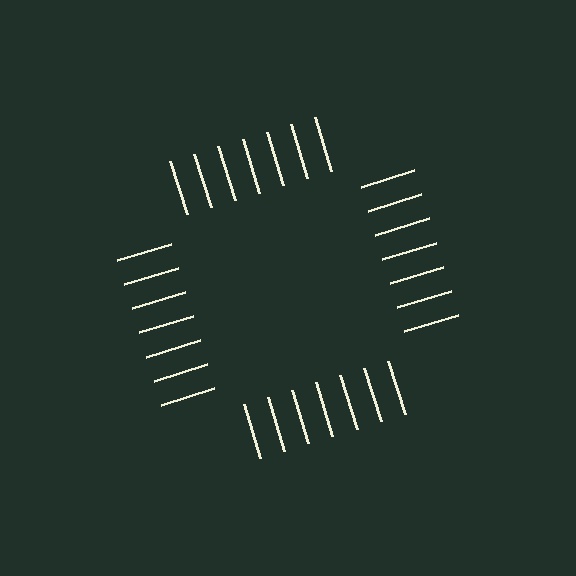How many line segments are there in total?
28 — 7 along each of the 4 edges.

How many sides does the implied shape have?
4 sides — the line-ends trace a square.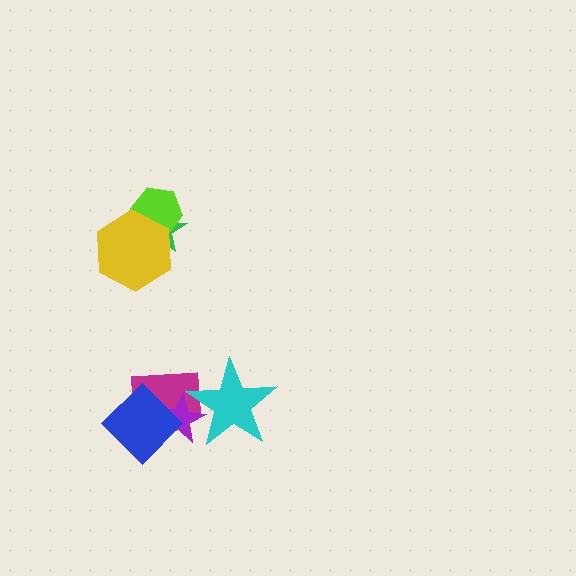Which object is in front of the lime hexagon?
The yellow hexagon is in front of the lime hexagon.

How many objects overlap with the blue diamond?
2 objects overlap with the blue diamond.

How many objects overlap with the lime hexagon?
2 objects overlap with the lime hexagon.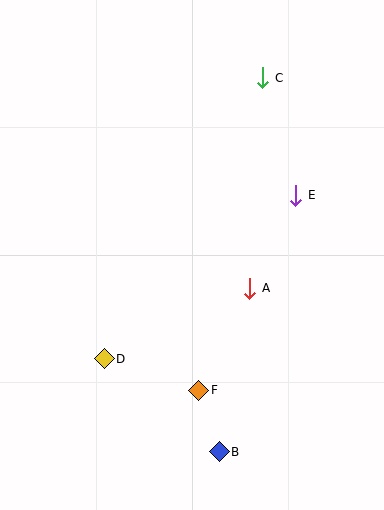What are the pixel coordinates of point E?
Point E is at (296, 195).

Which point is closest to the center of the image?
Point A at (250, 288) is closest to the center.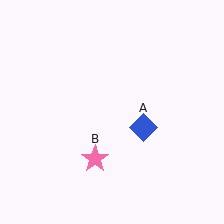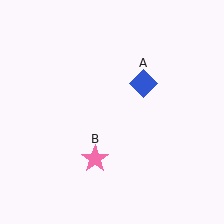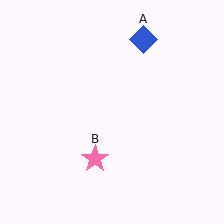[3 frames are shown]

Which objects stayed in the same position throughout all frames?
Pink star (object B) remained stationary.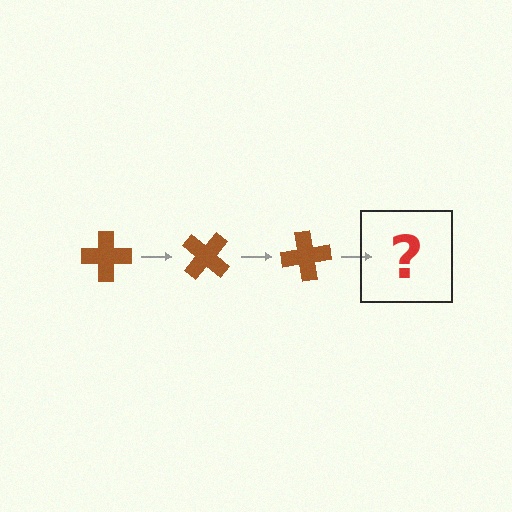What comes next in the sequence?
The next element should be a brown cross rotated 120 degrees.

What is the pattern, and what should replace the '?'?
The pattern is that the cross rotates 40 degrees each step. The '?' should be a brown cross rotated 120 degrees.